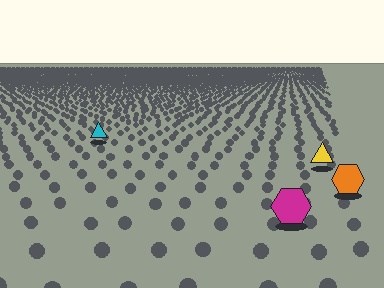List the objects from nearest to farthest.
From nearest to farthest: the magenta hexagon, the orange hexagon, the yellow triangle, the cyan triangle.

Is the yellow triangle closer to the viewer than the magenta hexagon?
No. The magenta hexagon is closer — you can tell from the texture gradient: the ground texture is coarser near it.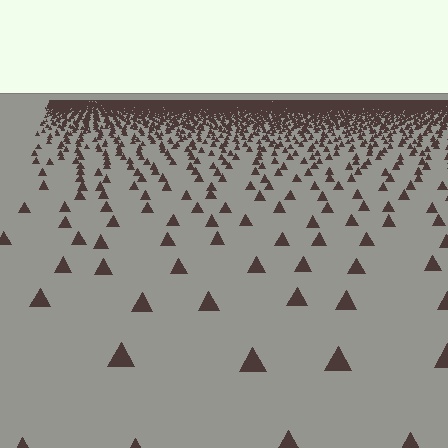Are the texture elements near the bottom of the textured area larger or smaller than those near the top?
Larger. Near the bottom, elements are closer to the viewer and appear at a bigger on-screen size.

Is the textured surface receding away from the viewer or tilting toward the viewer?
The surface is receding away from the viewer. Texture elements get smaller and denser toward the top.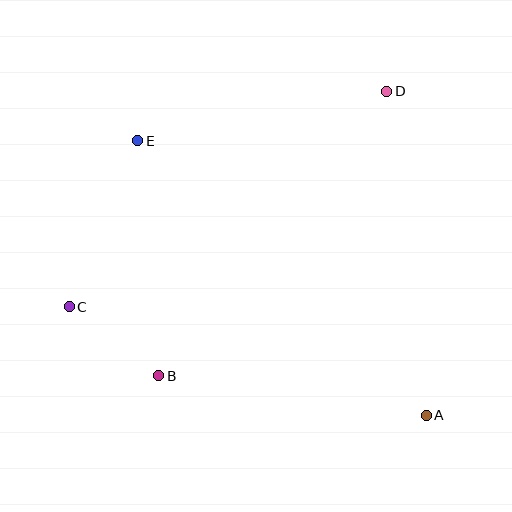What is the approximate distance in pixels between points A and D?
The distance between A and D is approximately 326 pixels.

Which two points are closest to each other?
Points B and C are closest to each other.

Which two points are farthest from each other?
Points A and E are farthest from each other.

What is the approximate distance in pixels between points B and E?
The distance between B and E is approximately 236 pixels.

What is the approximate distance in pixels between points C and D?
The distance between C and D is approximately 384 pixels.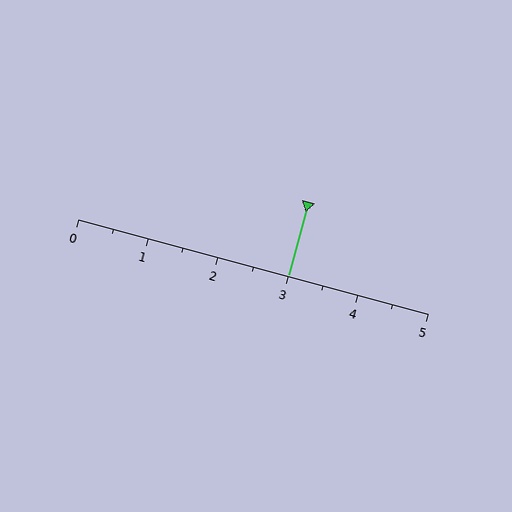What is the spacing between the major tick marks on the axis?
The major ticks are spaced 1 apart.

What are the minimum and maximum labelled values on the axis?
The axis runs from 0 to 5.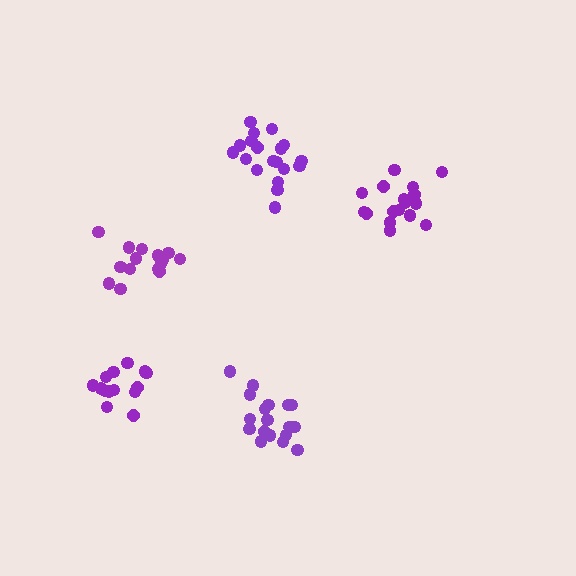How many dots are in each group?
Group 1: 18 dots, Group 2: 18 dots, Group 3: 14 dots, Group 4: 19 dots, Group 5: 15 dots (84 total).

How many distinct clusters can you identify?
There are 5 distinct clusters.